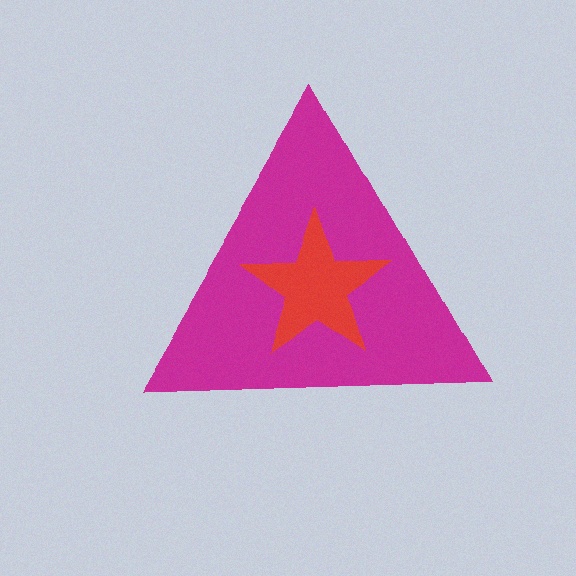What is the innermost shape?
The red star.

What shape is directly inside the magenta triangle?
The red star.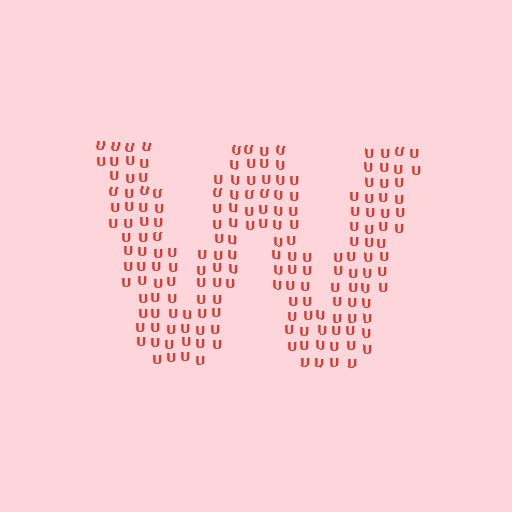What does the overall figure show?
The overall figure shows the letter W.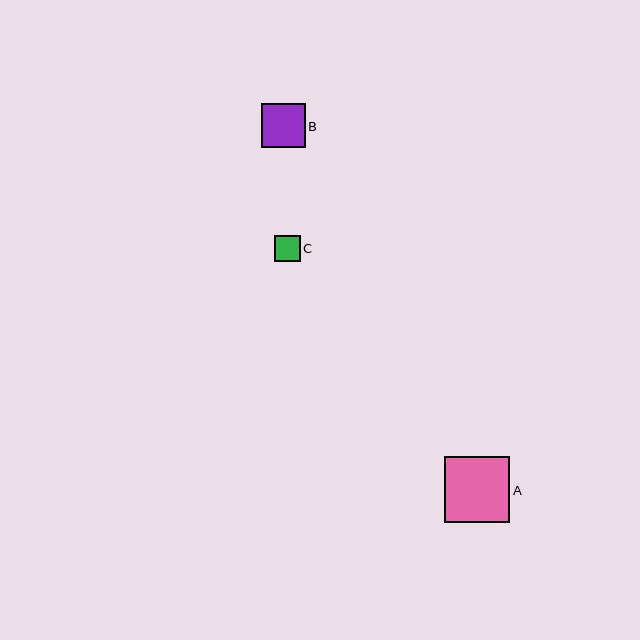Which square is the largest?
Square A is the largest with a size of approximately 66 pixels.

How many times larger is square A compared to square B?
Square A is approximately 1.5 times the size of square B.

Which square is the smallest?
Square C is the smallest with a size of approximately 26 pixels.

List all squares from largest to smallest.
From largest to smallest: A, B, C.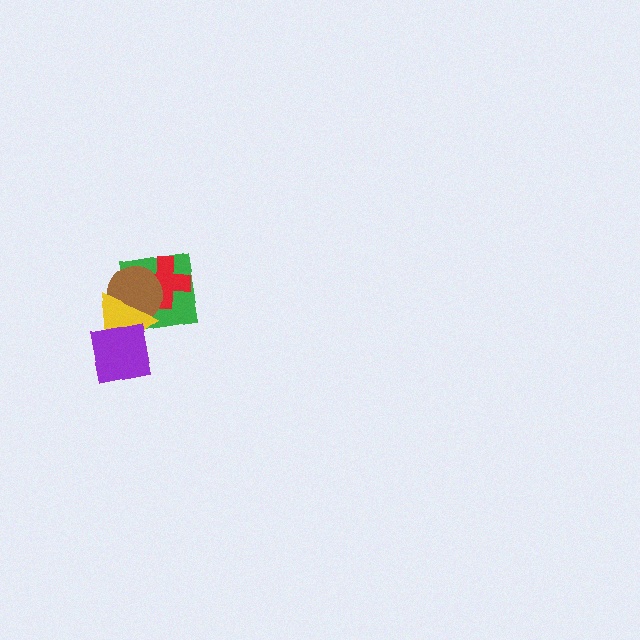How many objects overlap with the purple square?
2 objects overlap with the purple square.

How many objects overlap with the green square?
4 objects overlap with the green square.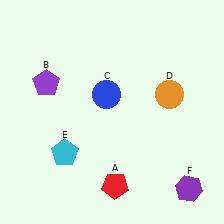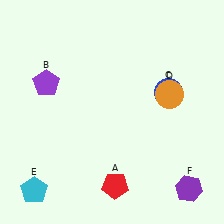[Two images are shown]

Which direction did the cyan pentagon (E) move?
The cyan pentagon (E) moved down.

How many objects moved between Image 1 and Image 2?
2 objects moved between the two images.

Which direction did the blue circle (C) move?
The blue circle (C) moved right.